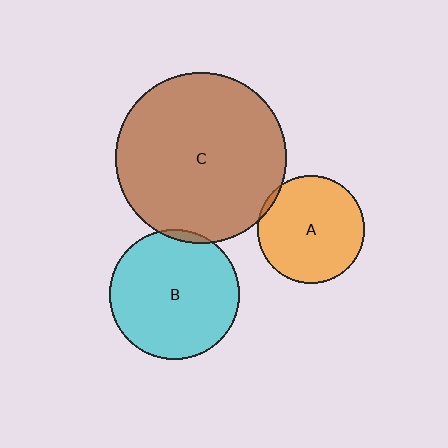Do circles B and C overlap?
Yes.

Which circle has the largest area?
Circle C (brown).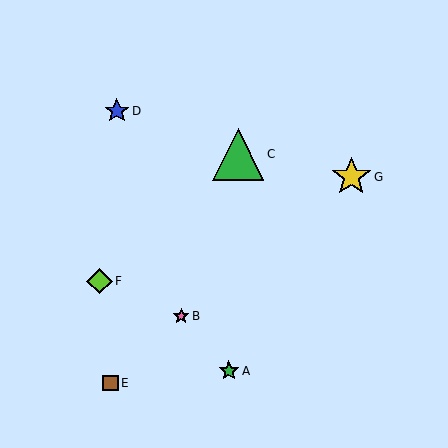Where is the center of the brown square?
The center of the brown square is at (110, 383).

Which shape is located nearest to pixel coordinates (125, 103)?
The blue star (labeled D) at (117, 111) is nearest to that location.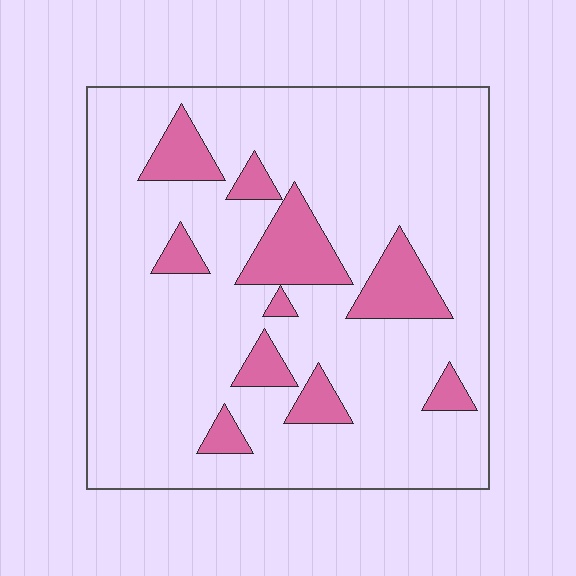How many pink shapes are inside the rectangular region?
10.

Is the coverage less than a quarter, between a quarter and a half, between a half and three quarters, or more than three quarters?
Less than a quarter.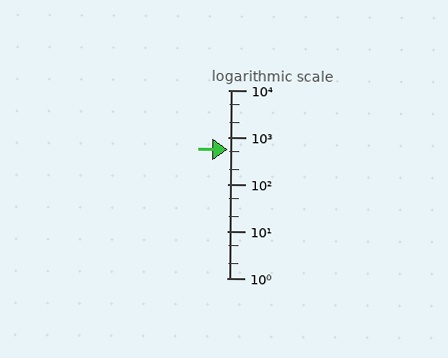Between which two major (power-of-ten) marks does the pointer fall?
The pointer is between 100 and 1000.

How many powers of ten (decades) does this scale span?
The scale spans 4 decades, from 1 to 10000.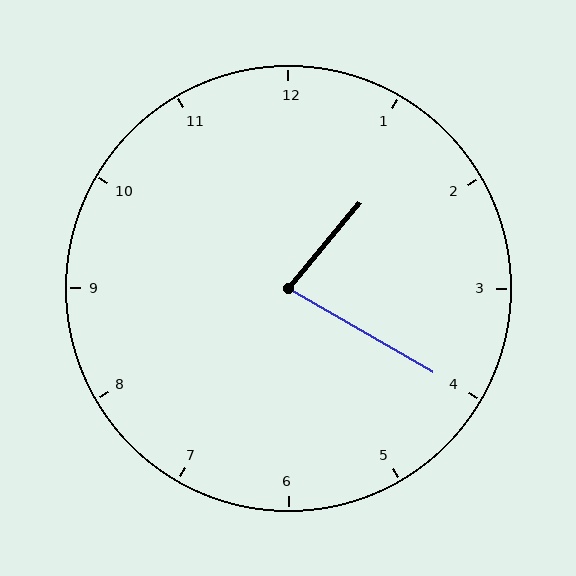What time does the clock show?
1:20.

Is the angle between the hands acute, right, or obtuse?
It is acute.